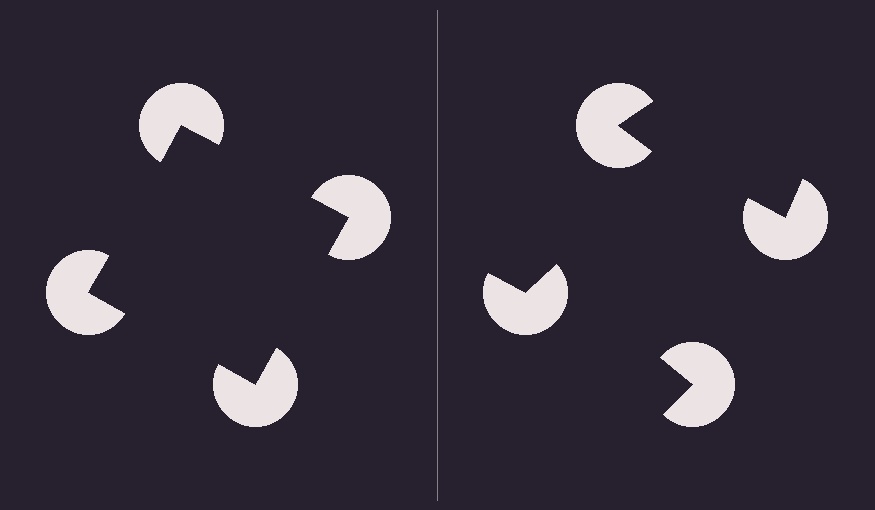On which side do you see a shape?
An illusory square appears on the left side. On the right side the wedge cuts are rotated, so no coherent shape forms.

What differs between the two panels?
The pac-man discs are positioned identically on both sides; only the wedge orientations differ. On the left they align to a square; on the right they are misaligned.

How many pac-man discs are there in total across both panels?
8 — 4 on each side.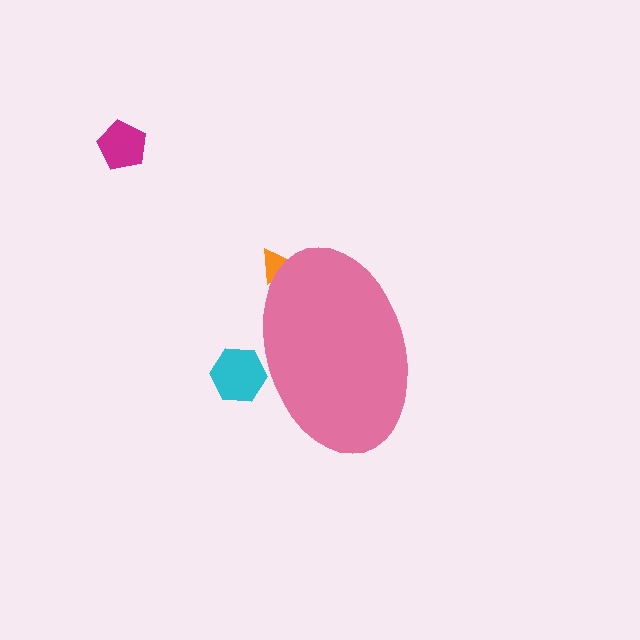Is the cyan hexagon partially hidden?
Yes, the cyan hexagon is partially hidden behind the pink ellipse.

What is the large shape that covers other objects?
A pink ellipse.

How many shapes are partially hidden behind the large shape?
2 shapes are partially hidden.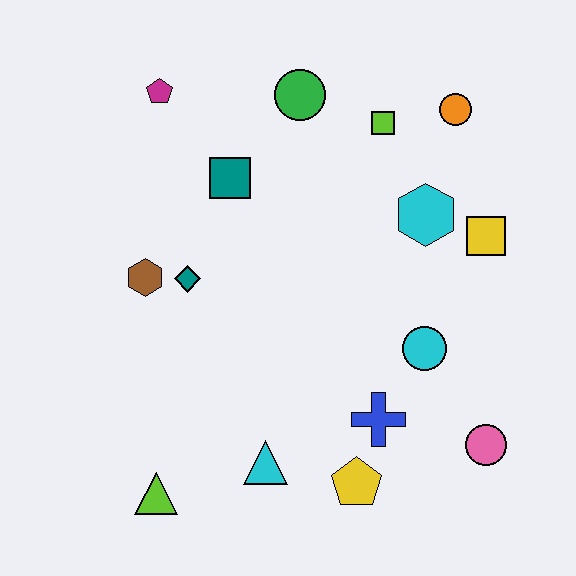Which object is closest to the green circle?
The lime square is closest to the green circle.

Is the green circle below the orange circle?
No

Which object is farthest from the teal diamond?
The pink circle is farthest from the teal diamond.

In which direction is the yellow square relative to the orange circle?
The yellow square is below the orange circle.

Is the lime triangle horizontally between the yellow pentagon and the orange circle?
No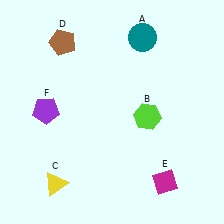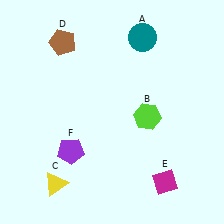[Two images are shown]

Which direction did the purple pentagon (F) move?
The purple pentagon (F) moved down.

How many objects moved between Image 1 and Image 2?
1 object moved between the two images.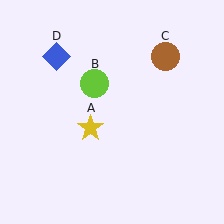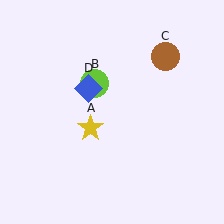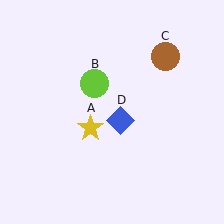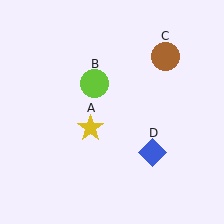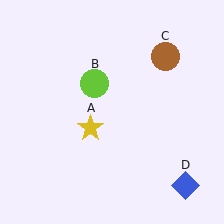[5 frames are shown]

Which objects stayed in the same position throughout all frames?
Yellow star (object A) and lime circle (object B) and brown circle (object C) remained stationary.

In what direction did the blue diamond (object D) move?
The blue diamond (object D) moved down and to the right.